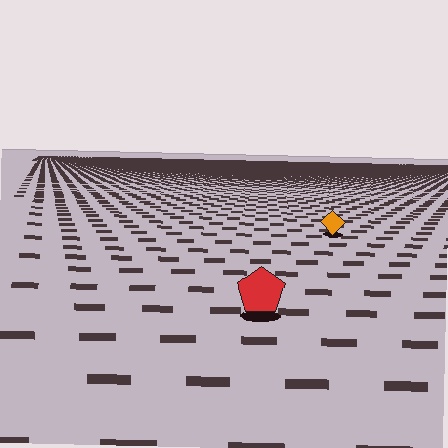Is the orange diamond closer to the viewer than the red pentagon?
No. The red pentagon is closer — you can tell from the texture gradient: the ground texture is coarser near it.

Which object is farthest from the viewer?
The orange diamond is farthest from the viewer. It appears smaller and the ground texture around it is denser.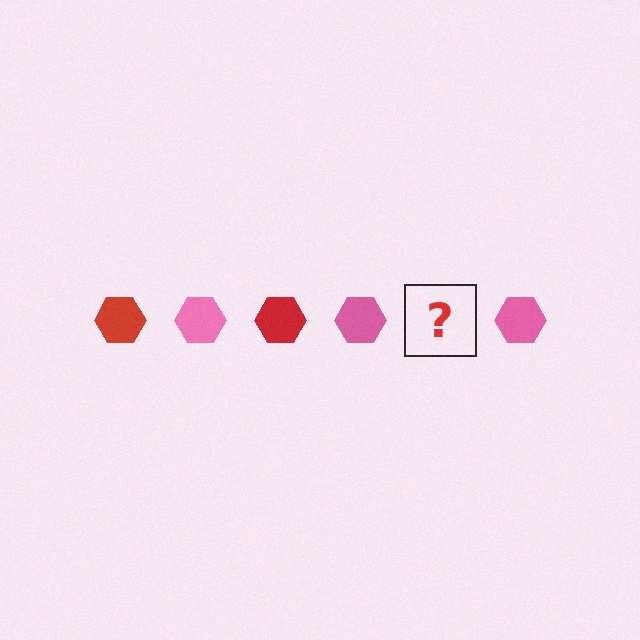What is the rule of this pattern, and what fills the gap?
The rule is that the pattern cycles through red, pink hexagons. The gap should be filled with a red hexagon.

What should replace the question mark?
The question mark should be replaced with a red hexagon.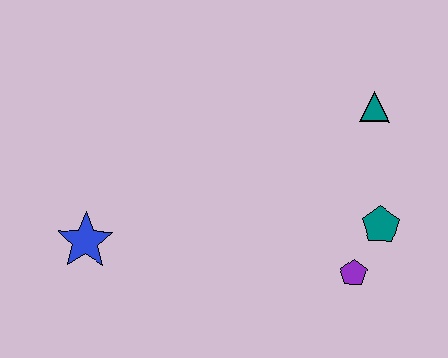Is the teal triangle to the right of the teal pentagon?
No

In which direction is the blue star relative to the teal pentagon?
The blue star is to the left of the teal pentagon.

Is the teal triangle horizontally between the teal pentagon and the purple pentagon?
Yes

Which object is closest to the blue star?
The purple pentagon is closest to the blue star.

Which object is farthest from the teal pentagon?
The blue star is farthest from the teal pentagon.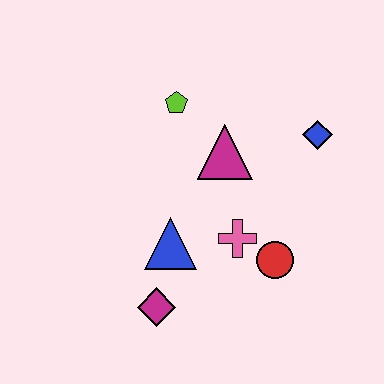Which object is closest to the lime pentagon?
The magenta triangle is closest to the lime pentagon.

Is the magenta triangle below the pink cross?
No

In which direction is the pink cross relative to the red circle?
The pink cross is to the left of the red circle.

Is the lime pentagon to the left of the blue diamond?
Yes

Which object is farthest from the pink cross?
The lime pentagon is farthest from the pink cross.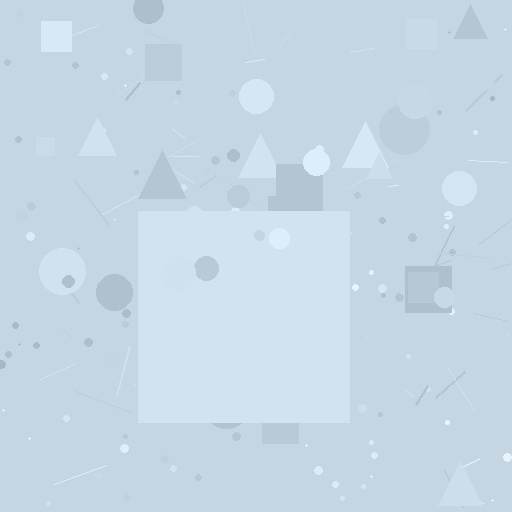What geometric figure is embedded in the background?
A square is embedded in the background.